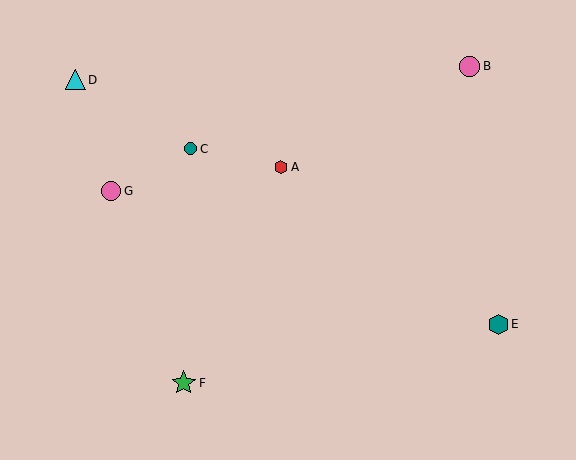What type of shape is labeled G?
Shape G is a pink circle.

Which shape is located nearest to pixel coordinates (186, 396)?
The green star (labeled F) at (184, 383) is nearest to that location.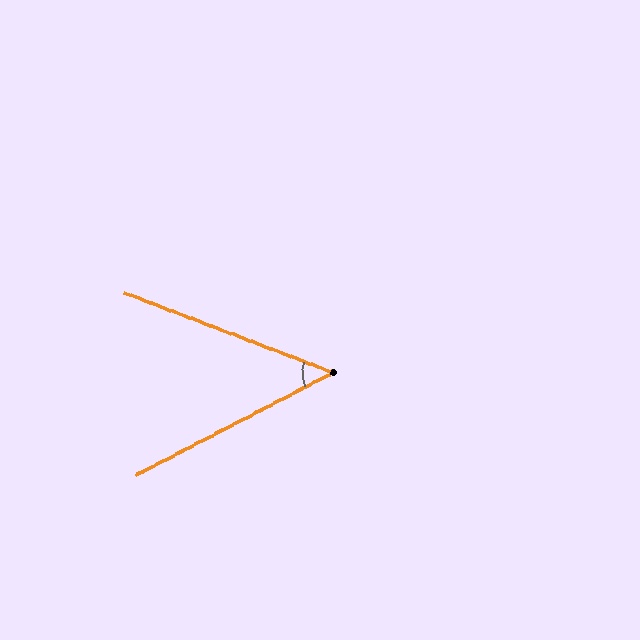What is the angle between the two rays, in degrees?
Approximately 48 degrees.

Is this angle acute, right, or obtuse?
It is acute.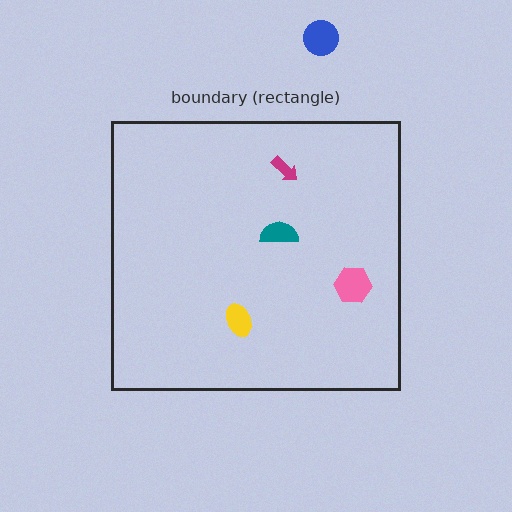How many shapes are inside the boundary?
4 inside, 1 outside.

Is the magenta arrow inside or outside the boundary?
Inside.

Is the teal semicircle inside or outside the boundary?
Inside.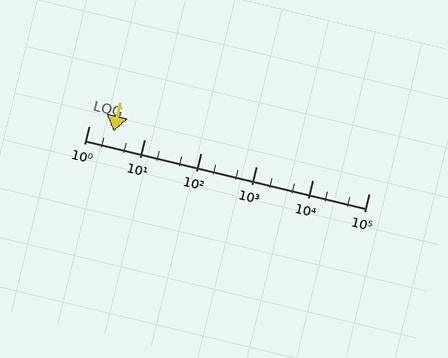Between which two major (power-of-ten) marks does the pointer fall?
The pointer is between 1 and 10.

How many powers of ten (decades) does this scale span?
The scale spans 5 decades, from 1 to 100000.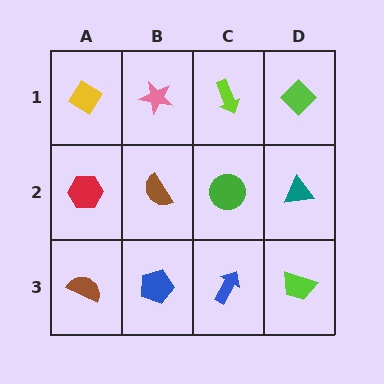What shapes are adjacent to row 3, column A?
A red hexagon (row 2, column A), a blue pentagon (row 3, column B).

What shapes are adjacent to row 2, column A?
A yellow diamond (row 1, column A), a brown semicircle (row 3, column A), a brown semicircle (row 2, column B).